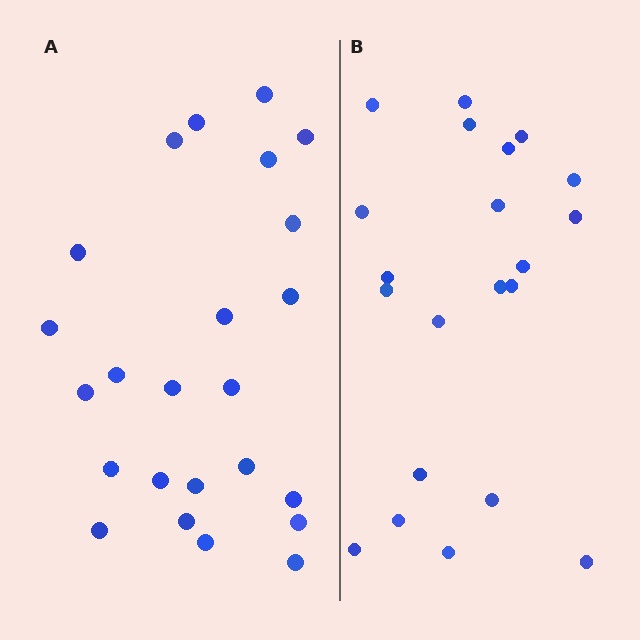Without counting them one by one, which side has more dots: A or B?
Region A (the left region) has more dots.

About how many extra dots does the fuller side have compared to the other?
Region A has just a few more — roughly 2 or 3 more dots than region B.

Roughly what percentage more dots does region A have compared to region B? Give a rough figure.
About 15% more.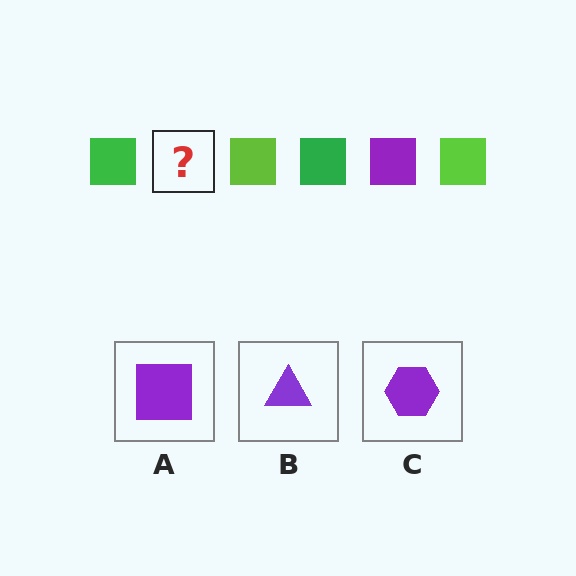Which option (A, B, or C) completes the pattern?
A.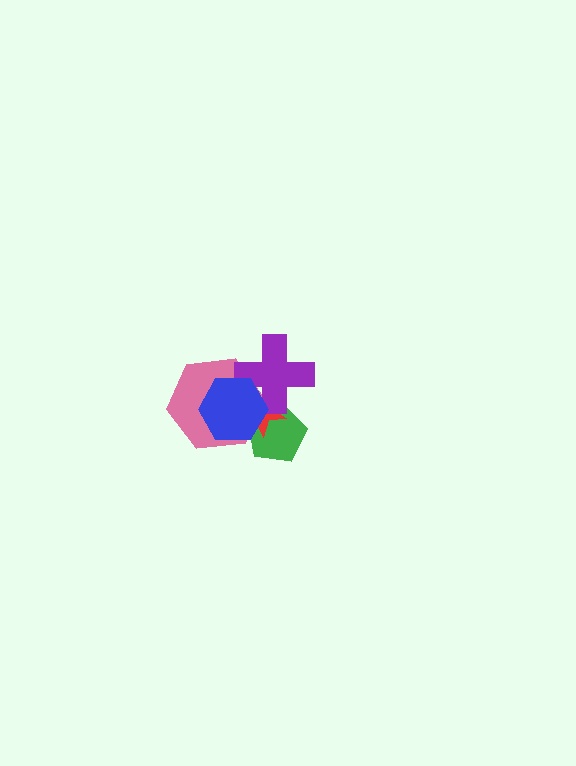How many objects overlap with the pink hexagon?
4 objects overlap with the pink hexagon.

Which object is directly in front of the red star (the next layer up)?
The pink hexagon is directly in front of the red star.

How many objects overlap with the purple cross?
4 objects overlap with the purple cross.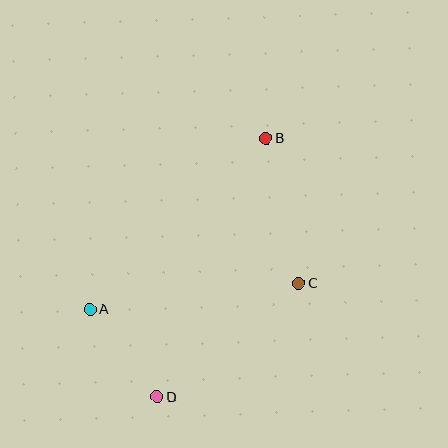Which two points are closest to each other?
Points A and D are closest to each other.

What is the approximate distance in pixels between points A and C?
The distance between A and C is approximately 211 pixels.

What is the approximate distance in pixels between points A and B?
The distance between A and B is approximately 246 pixels.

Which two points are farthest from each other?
Points B and D are farthest from each other.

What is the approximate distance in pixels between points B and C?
The distance between B and C is approximately 149 pixels.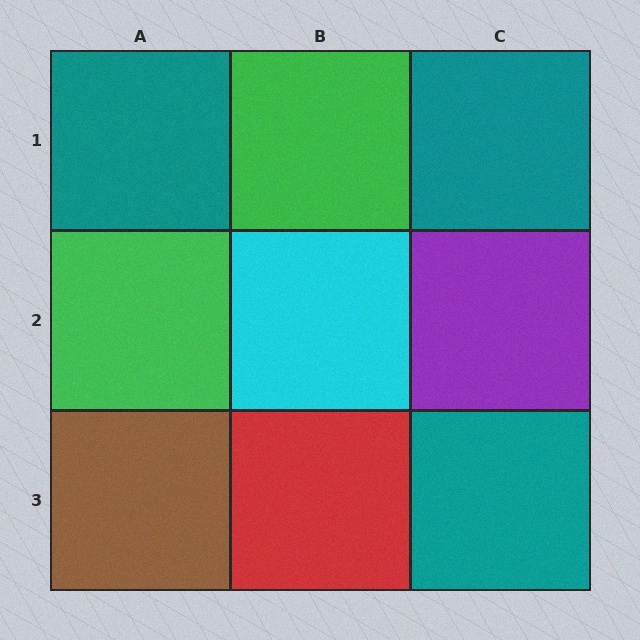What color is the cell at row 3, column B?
Red.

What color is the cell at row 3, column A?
Brown.